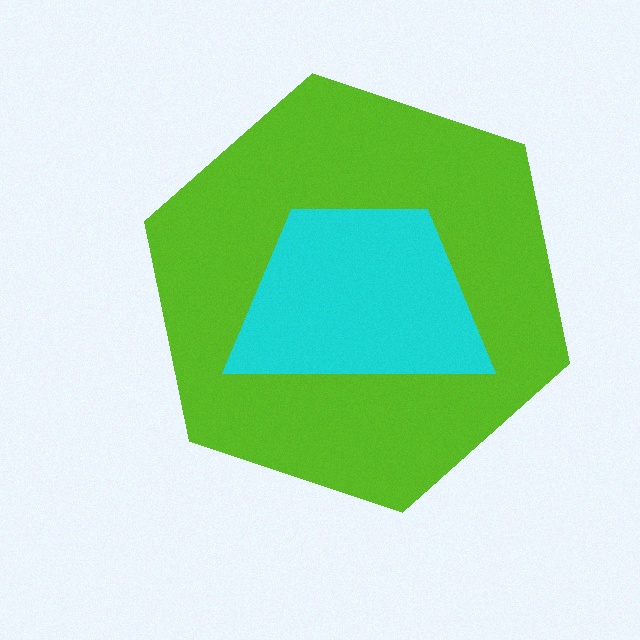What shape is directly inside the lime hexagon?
The cyan trapezoid.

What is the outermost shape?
The lime hexagon.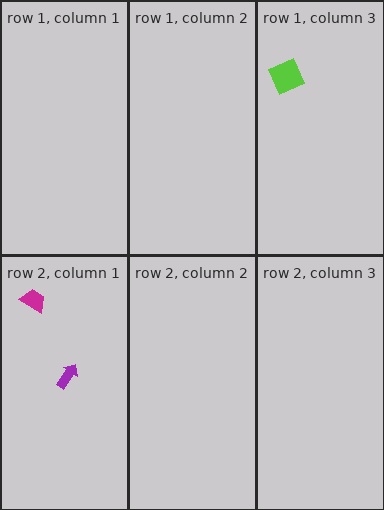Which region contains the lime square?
The row 1, column 3 region.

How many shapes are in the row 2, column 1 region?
2.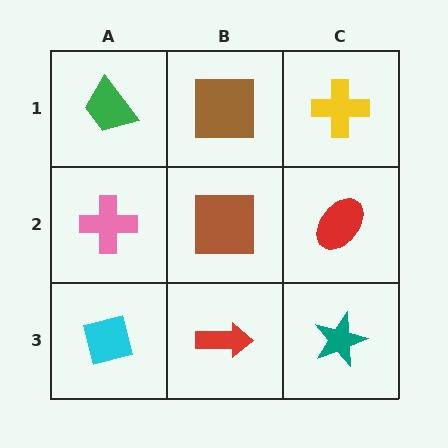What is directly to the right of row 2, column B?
A red ellipse.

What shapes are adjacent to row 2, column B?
A brown square (row 1, column B), a red arrow (row 3, column B), a pink cross (row 2, column A), a red ellipse (row 2, column C).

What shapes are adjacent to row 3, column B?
A brown square (row 2, column B), a cyan square (row 3, column A), a teal star (row 3, column C).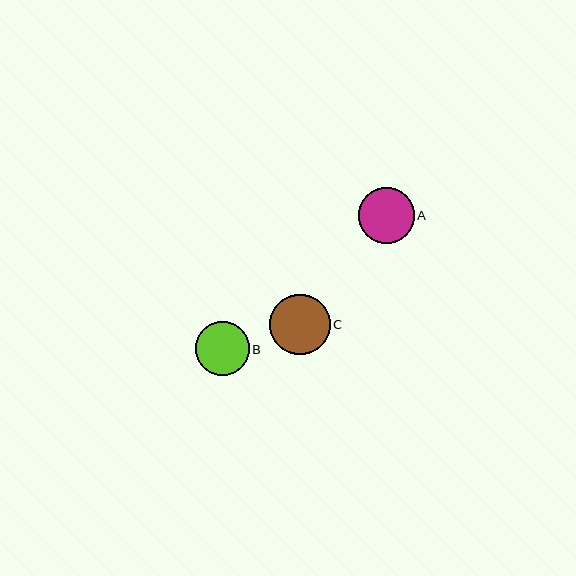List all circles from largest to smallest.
From largest to smallest: C, A, B.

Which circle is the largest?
Circle C is the largest with a size of approximately 61 pixels.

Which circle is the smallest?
Circle B is the smallest with a size of approximately 54 pixels.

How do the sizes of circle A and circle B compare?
Circle A and circle B are approximately the same size.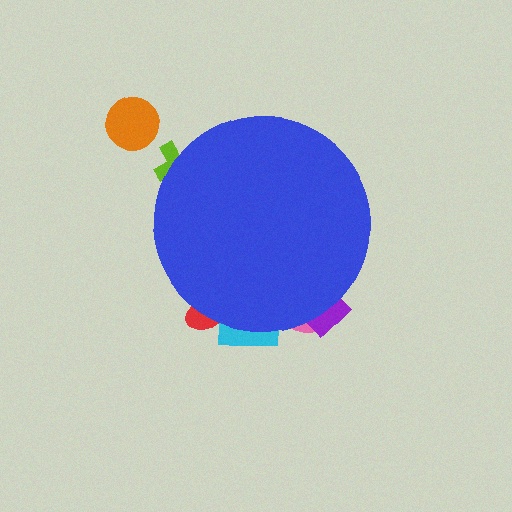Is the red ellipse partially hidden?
Yes, the red ellipse is partially hidden behind the blue circle.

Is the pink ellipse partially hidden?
Yes, the pink ellipse is partially hidden behind the blue circle.